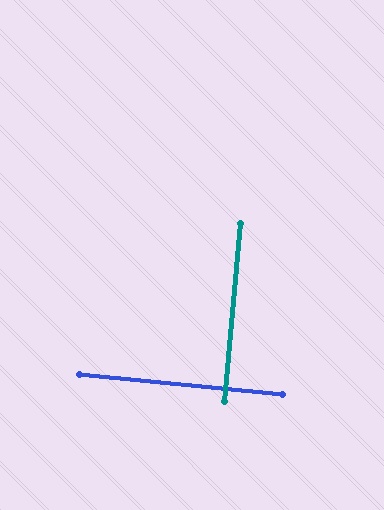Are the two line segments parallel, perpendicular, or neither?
Perpendicular — they meet at approximately 90°.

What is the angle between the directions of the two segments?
Approximately 90 degrees.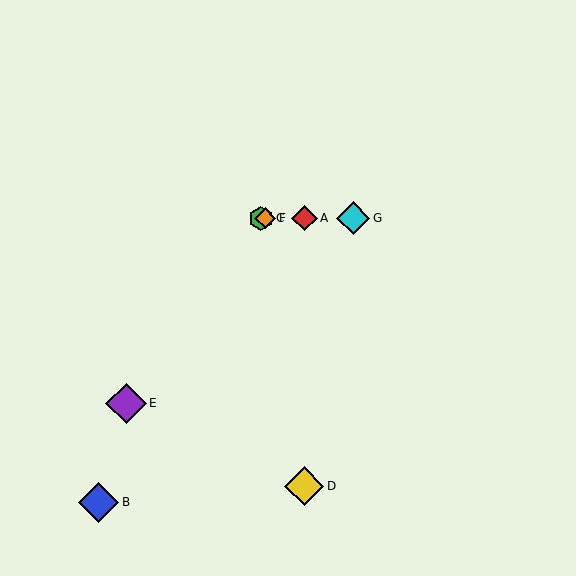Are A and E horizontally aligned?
No, A is at y≈218 and E is at y≈404.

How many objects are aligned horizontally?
4 objects (A, C, F, G) are aligned horizontally.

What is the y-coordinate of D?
Object D is at y≈486.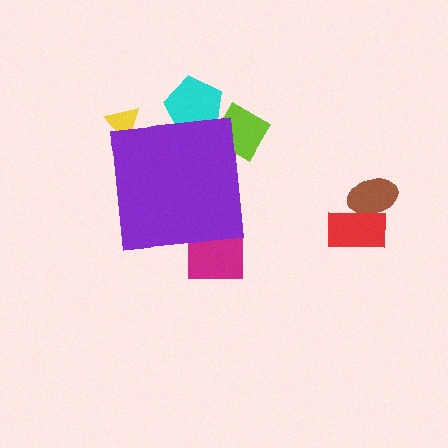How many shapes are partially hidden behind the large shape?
4 shapes are partially hidden.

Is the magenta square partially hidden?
Yes, the magenta square is partially hidden behind the purple square.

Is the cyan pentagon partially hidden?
Yes, the cyan pentagon is partially hidden behind the purple square.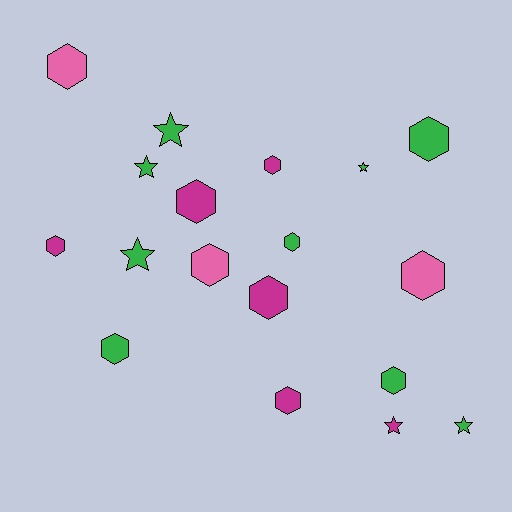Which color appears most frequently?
Green, with 9 objects.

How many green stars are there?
There are 5 green stars.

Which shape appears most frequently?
Hexagon, with 12 objects.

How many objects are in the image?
There are 18 objects.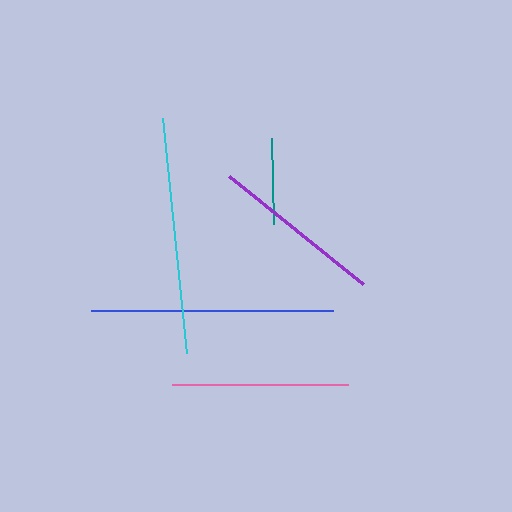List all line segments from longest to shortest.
From longest to shortest: blue, cyan, pink, purple, teal.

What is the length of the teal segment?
The teal segment is approximately 86 pixels long.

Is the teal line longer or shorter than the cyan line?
The cyan line is longer than the teal line.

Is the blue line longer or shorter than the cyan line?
The blue line is longer than the cyan line.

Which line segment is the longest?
The blue line is the longest at approximately 242 pixels.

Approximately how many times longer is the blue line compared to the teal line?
The blue line is approximately 2.8 times the length of the teal line.